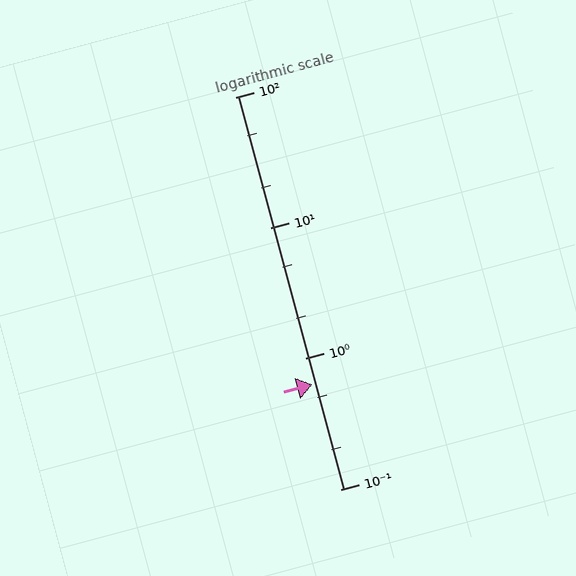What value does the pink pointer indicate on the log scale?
The pointer indicates approximately 0.63.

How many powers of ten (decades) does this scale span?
The scale spans 3 decades, from 0.1 to 100.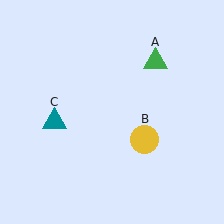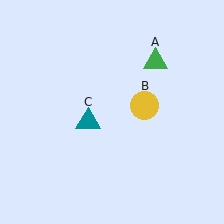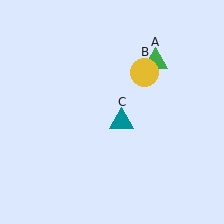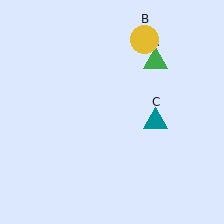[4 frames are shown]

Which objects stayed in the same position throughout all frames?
Green triangle (object A) remained stationary.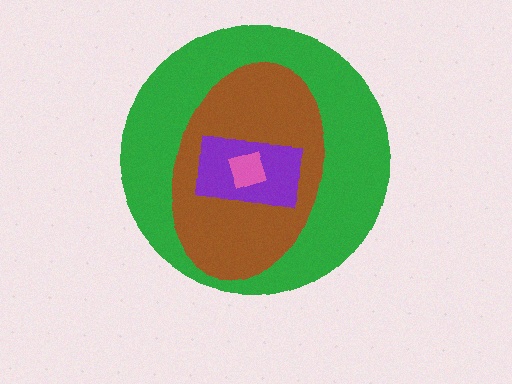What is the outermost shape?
The green circle.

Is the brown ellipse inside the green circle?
Yes.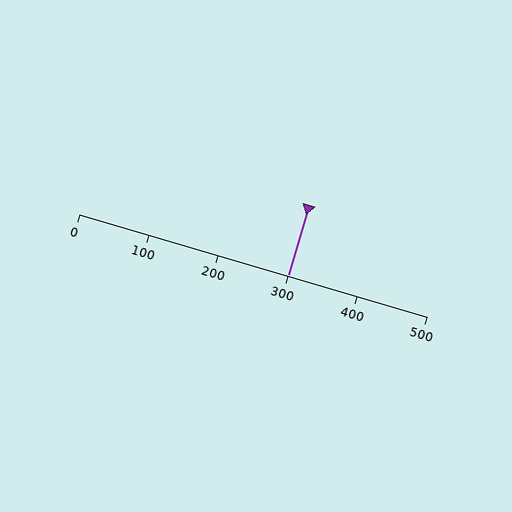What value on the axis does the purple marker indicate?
The marker indicates approximately 300.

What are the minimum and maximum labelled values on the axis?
The axis runs from 0 to 500.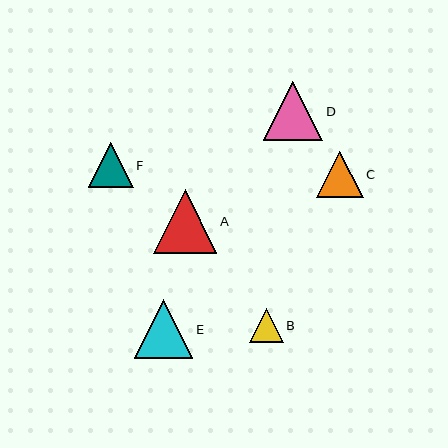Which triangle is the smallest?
Triangle B is the smallest with a size of approximately 34 pixels.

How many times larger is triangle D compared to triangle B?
Triangle D is approximately 1.7 times the size of triangle B.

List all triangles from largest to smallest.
From largest to smallest: A, D, E, C, F, B.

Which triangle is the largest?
Triangle A is the largest with a size of approximately 63 pixels.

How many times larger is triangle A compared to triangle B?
Triangle A is approximately 1.9 times the size of triangle B.